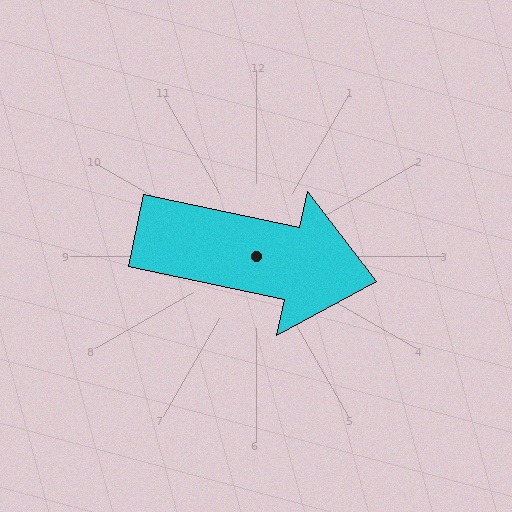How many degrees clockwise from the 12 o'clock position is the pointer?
Approximately 102 degrees.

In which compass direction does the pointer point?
East.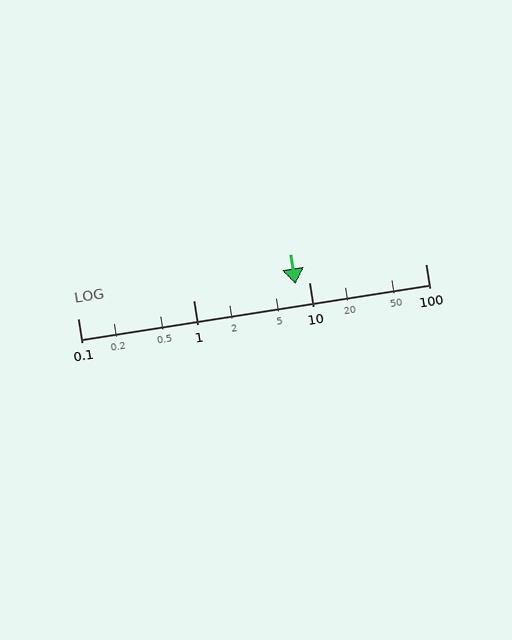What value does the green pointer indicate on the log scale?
The pointer indicates approximately 7.5.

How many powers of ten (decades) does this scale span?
The scale spans 3 decades, from 0.1 to 100.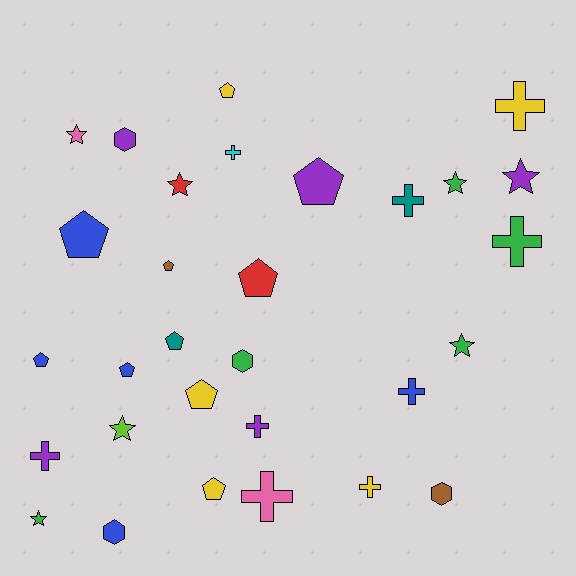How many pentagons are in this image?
There are 10 pentagons.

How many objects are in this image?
There are 30 objects.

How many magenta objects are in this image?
There are no magenta objects.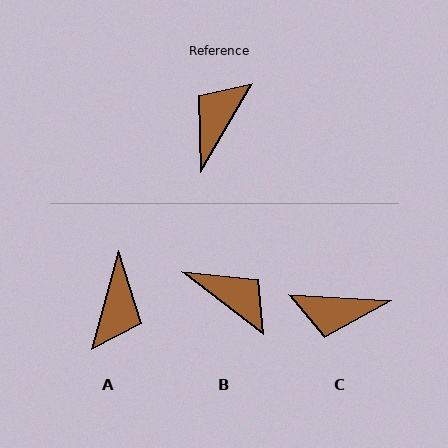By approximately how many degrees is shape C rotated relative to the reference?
Approximately 117 degrees counter-clockwise.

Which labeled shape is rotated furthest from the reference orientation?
A, about 165 degrees away.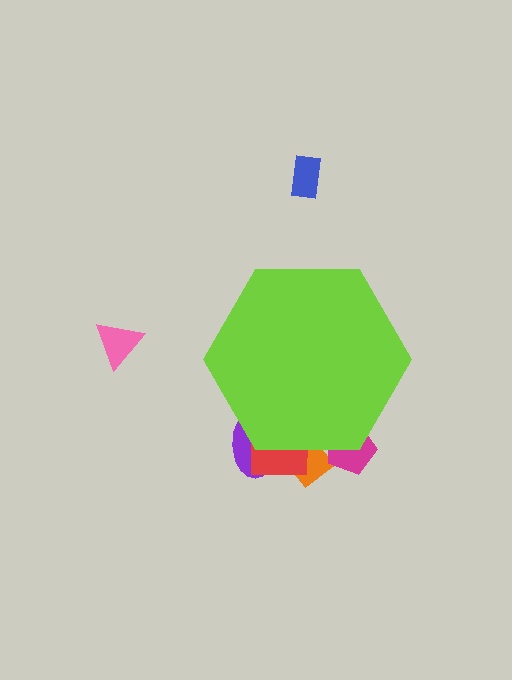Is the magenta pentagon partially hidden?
Yes, the magenta pentagon is partially hidden behind the lime hexagon.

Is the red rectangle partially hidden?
Yes, the red rectangle is partially hidden behind the lime hexagon.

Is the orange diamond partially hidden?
Yes, the orange diamond is partially hidden behind the lime hexagon.